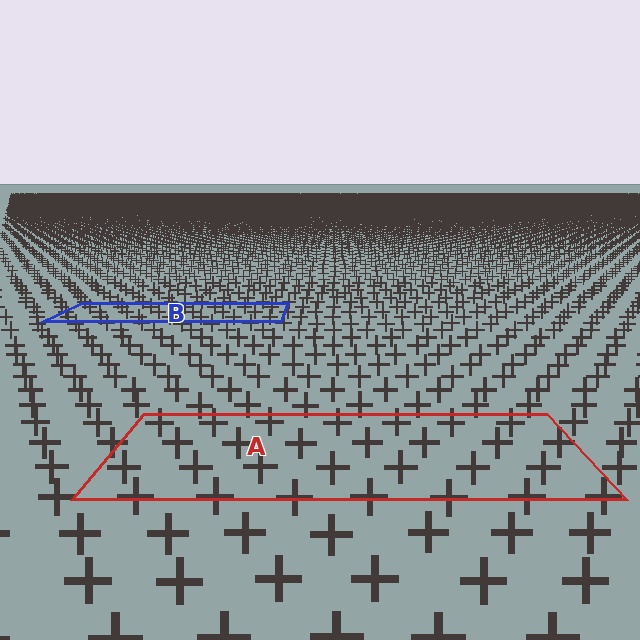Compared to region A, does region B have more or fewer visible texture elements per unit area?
Region B has more texture elements per unit area — they are packed more densely because it is farther away.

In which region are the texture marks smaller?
The texture marks are smaller in region B, because it is farther away.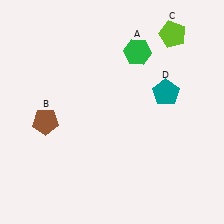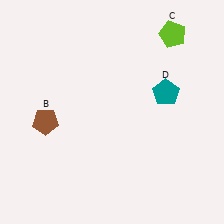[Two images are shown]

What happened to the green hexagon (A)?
The green hexagon (A) was removed in Image 2. It was in the top-right area of Image 1.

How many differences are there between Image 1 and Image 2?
There is 1 difference between the two images.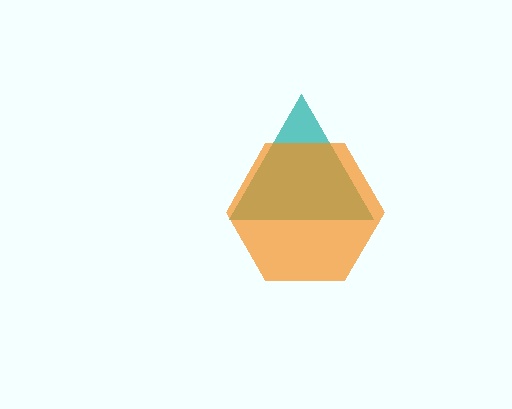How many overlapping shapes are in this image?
There are 2 overlapping shapes in the image.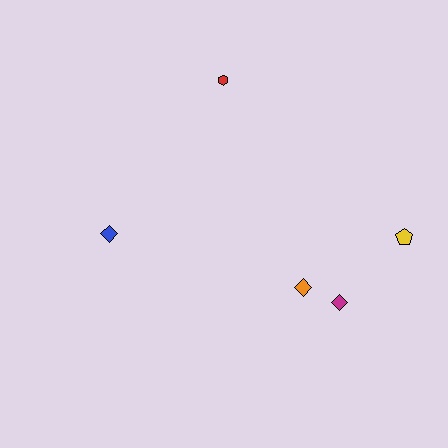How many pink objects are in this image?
There are no pink objects.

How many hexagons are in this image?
There is 1 hexagon.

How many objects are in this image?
There are 5 objects.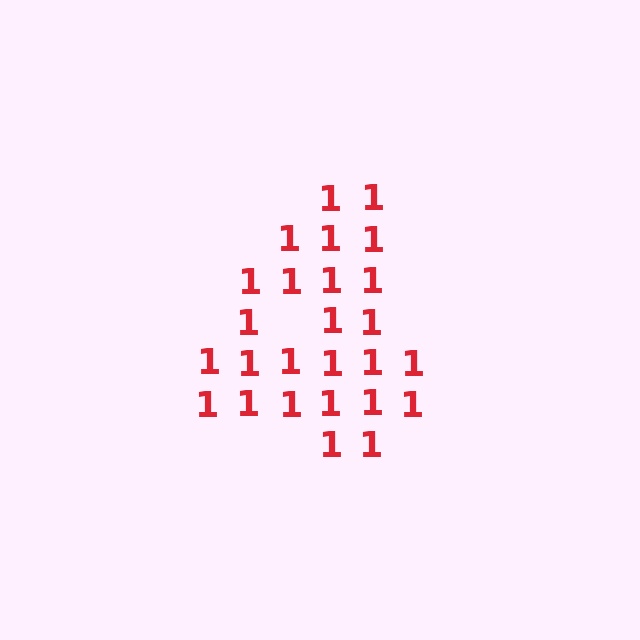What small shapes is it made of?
It is made of small digit 1's.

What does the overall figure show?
The overall figure shows the digit 4.